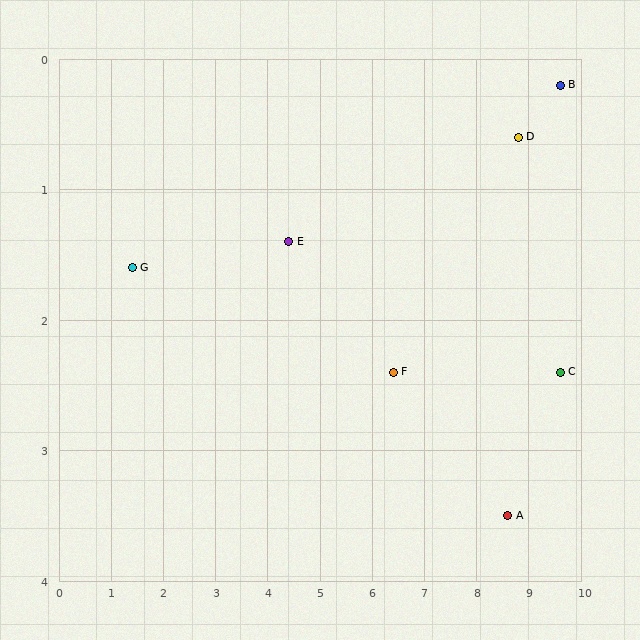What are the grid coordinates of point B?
Point B is at approximately (9.6, 0.2).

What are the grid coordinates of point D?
Point D is at approximately (8.8, 0.6).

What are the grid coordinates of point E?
Point E is at approximately (4.4, 1.4).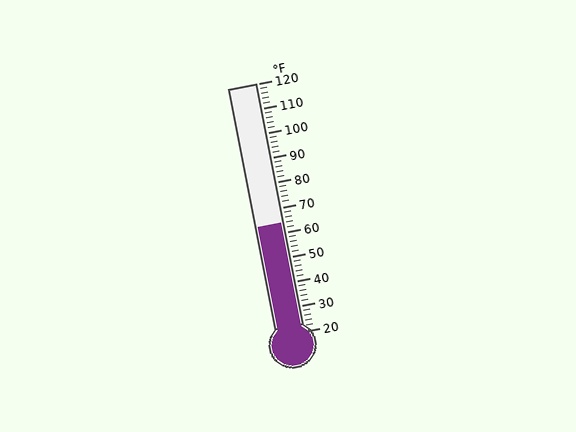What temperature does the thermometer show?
The thermometer shows approximately 64°F.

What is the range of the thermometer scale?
The thermometer scale ranges from 20°F to 120°F.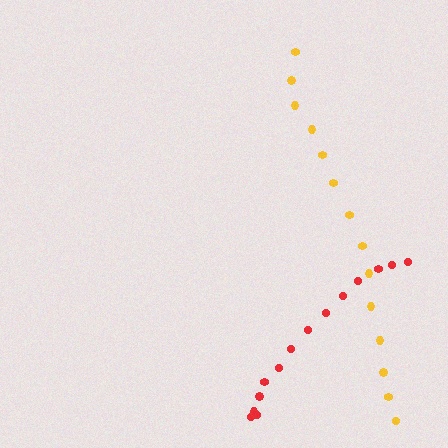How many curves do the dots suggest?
There are 2 distinct paths.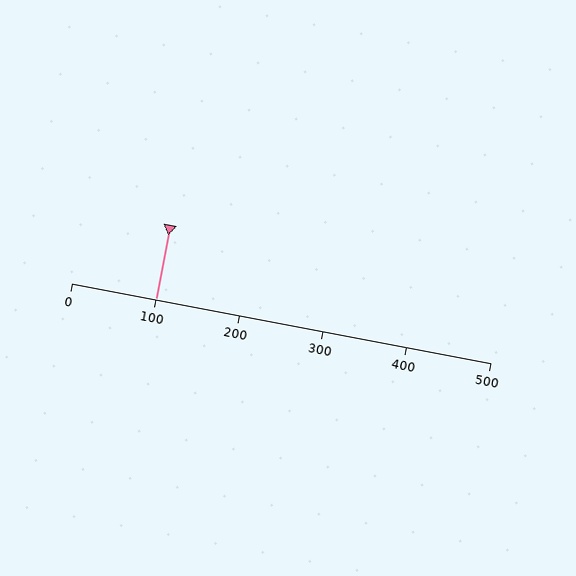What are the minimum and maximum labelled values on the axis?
The axis runs from 0 to 500.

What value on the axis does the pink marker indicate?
The marker indicates approximately 100.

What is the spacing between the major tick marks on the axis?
The major ticks are spaced 100 apart.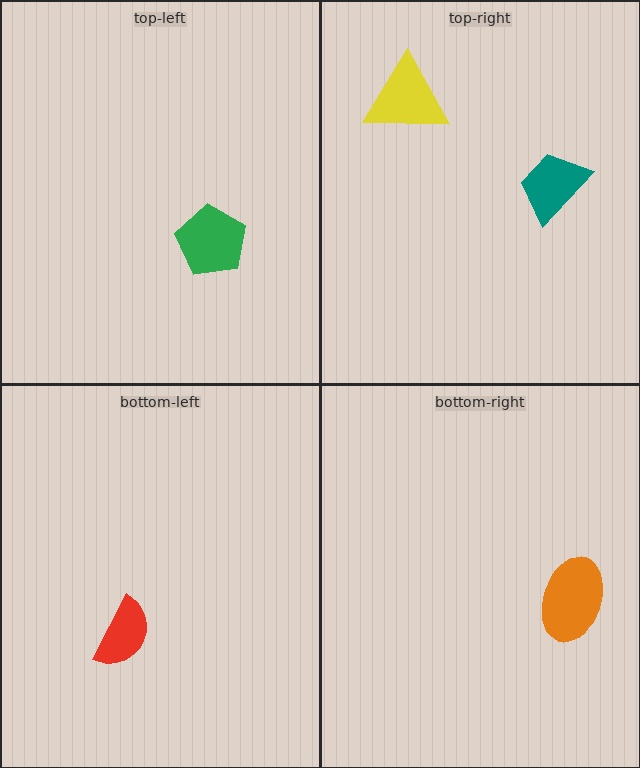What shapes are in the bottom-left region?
The red semicircle.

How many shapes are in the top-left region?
1.